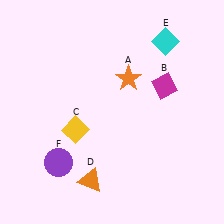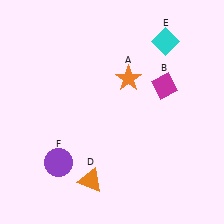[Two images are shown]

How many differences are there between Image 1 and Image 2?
There is 1 difference between the two images.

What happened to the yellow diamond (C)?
The yellow diamond (C) was removed in Image 2. It was in the bottom-left area of Image 1.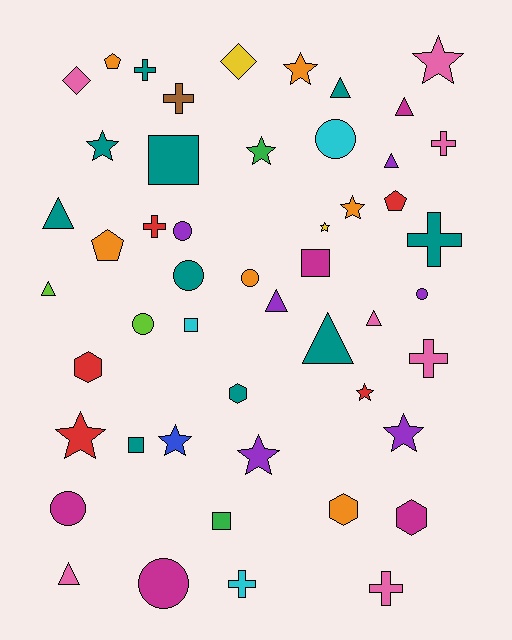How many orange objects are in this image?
There are 6 orange objects.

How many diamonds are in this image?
There are 2 diamonds.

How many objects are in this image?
There are 50 objects.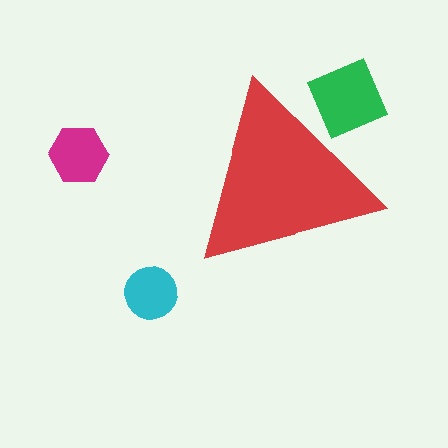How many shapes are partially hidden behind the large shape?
1 shape is partially hidden.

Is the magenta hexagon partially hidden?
No, the magenta hexagon is fully visible.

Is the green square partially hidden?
Yes, the green square is partially hidden behind the red triangle.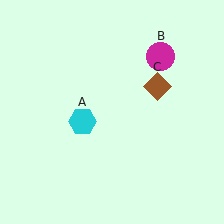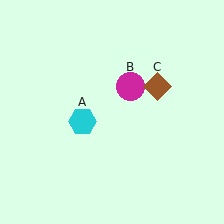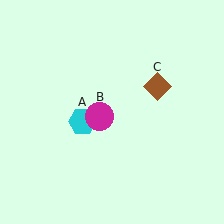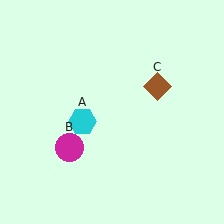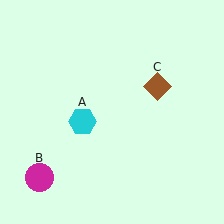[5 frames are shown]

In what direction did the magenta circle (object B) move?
The magenta circle (object B) moved down and to the left.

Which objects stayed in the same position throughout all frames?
Cyan hexagon (object A) and brown diamond (object C) remained stationary.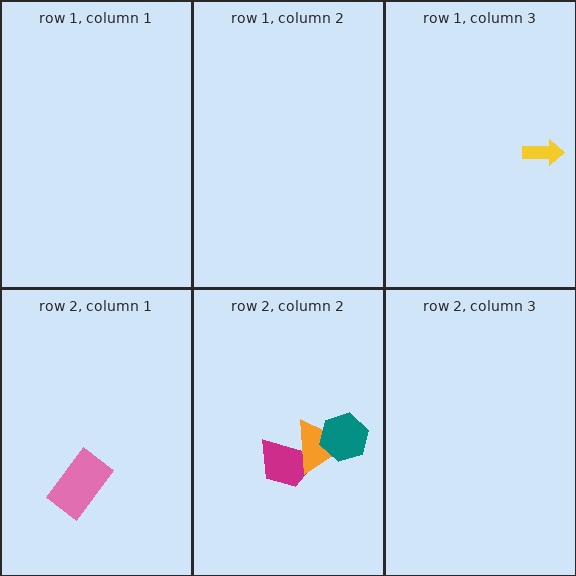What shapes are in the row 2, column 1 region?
The pink rectangle.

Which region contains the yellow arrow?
The row 1, column 3 region.